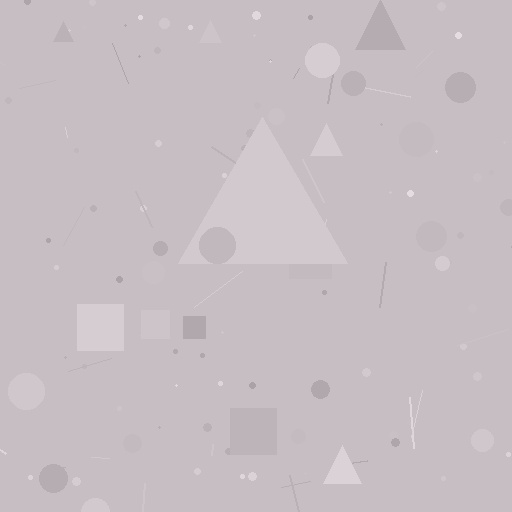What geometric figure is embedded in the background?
A triangle is embedded in the background.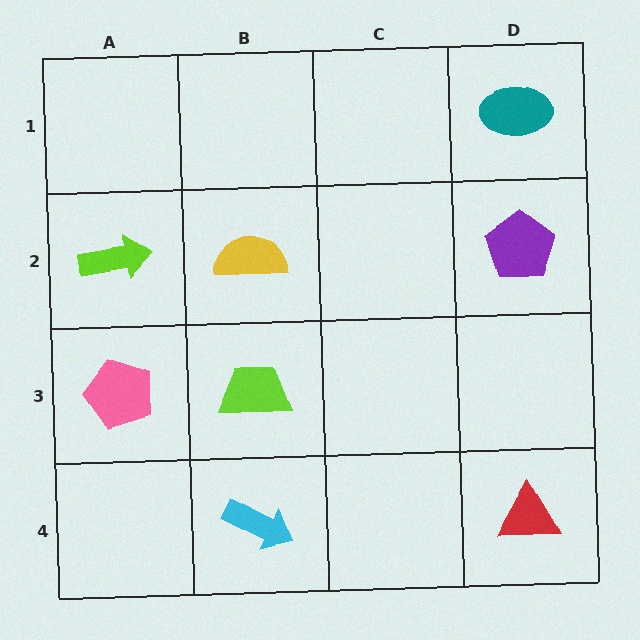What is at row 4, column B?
A cyan arrow.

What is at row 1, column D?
A teal ellipse.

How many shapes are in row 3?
2 shapes.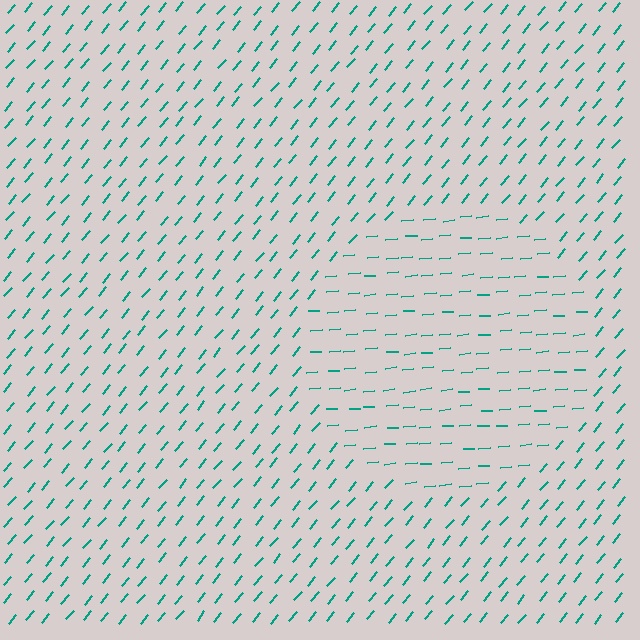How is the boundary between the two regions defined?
The boundary is defined purely by a change in line orientation (approximately 45 degrees difference). All lines are the same color and thickness.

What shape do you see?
I see a circle.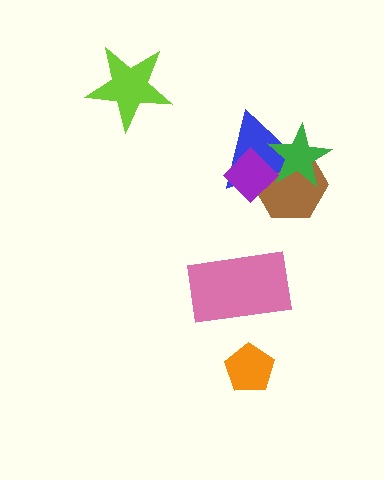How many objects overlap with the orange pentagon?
0 objects overlap with the orange pentagon.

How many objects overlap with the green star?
3 objects overlap with the green star.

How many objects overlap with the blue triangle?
3 objects overlap with the blue triangle.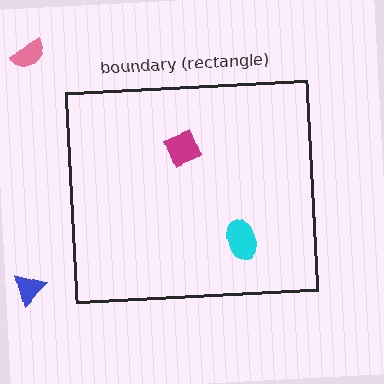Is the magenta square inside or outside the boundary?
Inside.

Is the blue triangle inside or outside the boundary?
Outside.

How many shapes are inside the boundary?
2 inside, 2 outside.